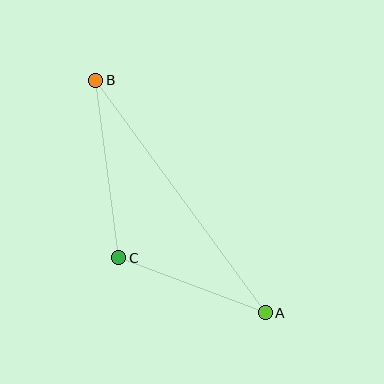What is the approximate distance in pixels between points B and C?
The distance between B and C is approximately 179 pixels.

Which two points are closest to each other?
Points A and C are closest to each other.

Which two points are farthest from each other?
Points A and B are farthest from each other.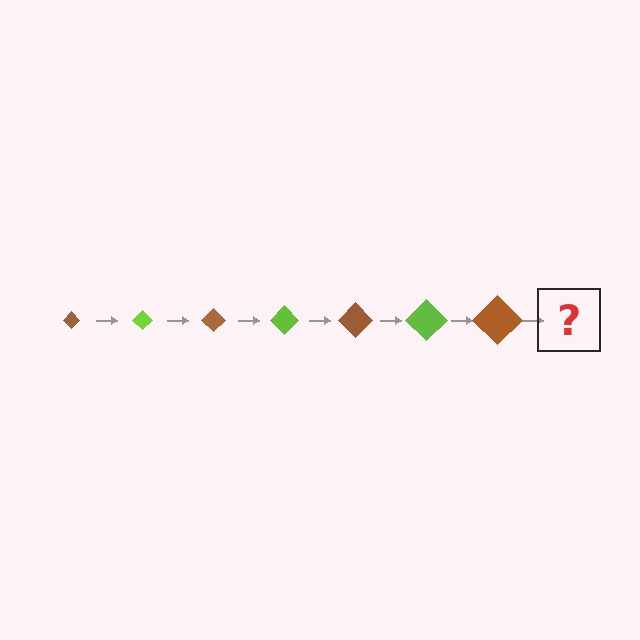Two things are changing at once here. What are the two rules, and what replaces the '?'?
The two rules are that the diamond grows larger each step and the color cycles through brown and lime. The '?' should be a lime diamond, larger than the previous one.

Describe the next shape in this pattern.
It should be a lime diamond, larger than the previous one.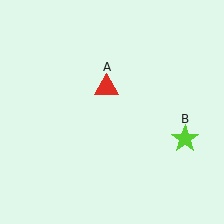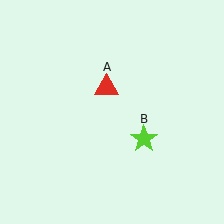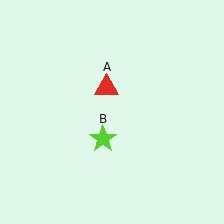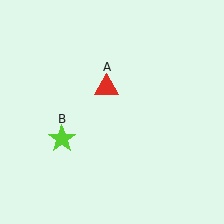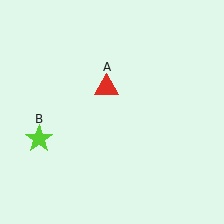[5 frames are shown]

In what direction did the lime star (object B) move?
The lime star (object B) moved left.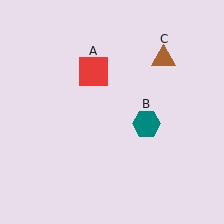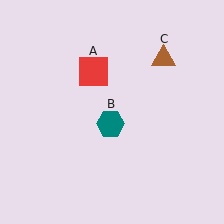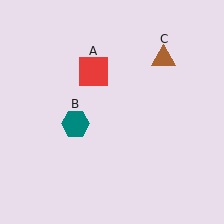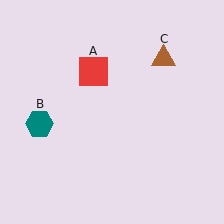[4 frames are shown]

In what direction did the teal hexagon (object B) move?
The teal hexagon (object B) moved left.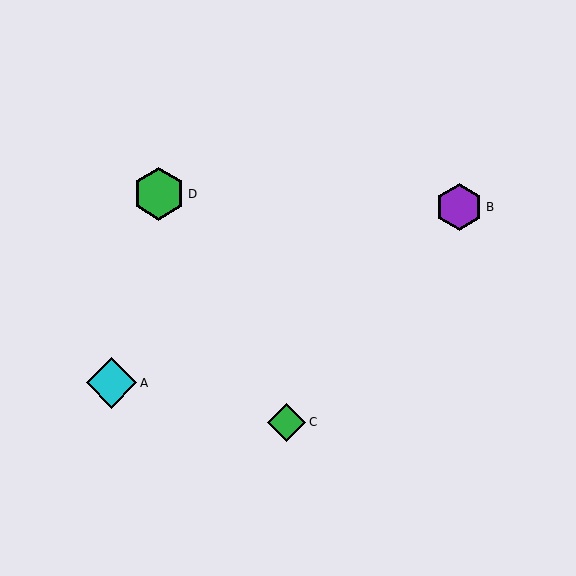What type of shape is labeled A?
Shape A is a cyan diamond.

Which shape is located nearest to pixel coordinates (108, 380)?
The cyan diamond (labeled A) at (111, 383) is nearest to that location.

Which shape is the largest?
The green hexagon (labeled D) is the largest.